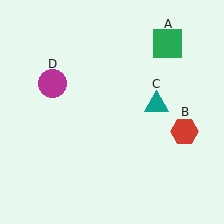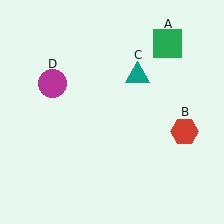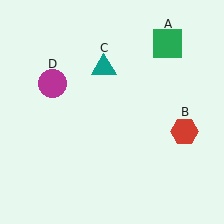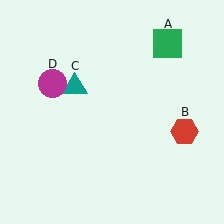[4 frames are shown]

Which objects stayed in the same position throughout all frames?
Green square (object A) and red hexagon (object B) and magenta circle (object D) remained stationary.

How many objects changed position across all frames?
1 object changed position: teal triangle (object C).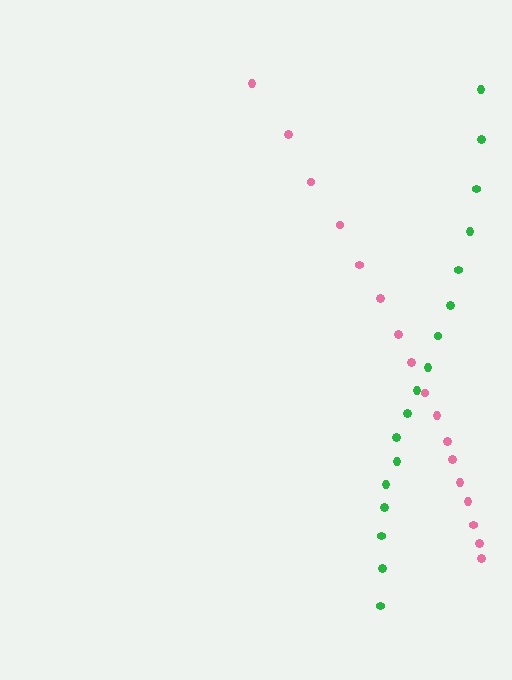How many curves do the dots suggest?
There are 2 distinct paths.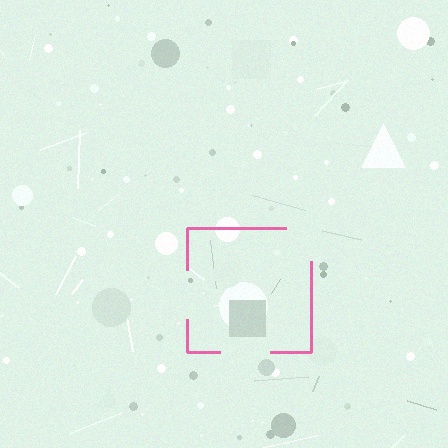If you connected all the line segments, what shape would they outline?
They would outline a square.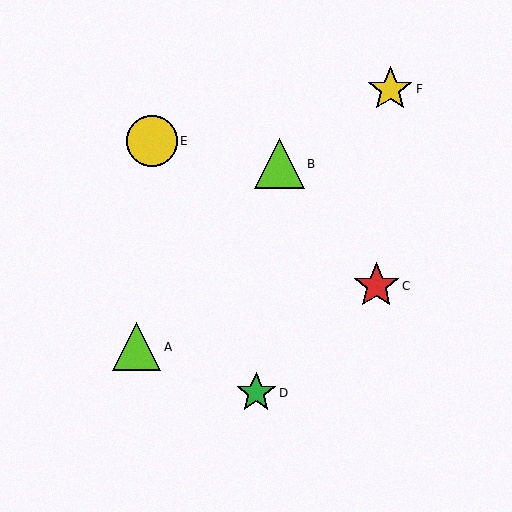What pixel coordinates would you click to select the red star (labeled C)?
Click at (376, 286) to select the red star C.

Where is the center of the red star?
The center of the red star is at (376, 286).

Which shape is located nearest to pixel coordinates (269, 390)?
The green star (labeled D) at (256, 393) is nearest to that location.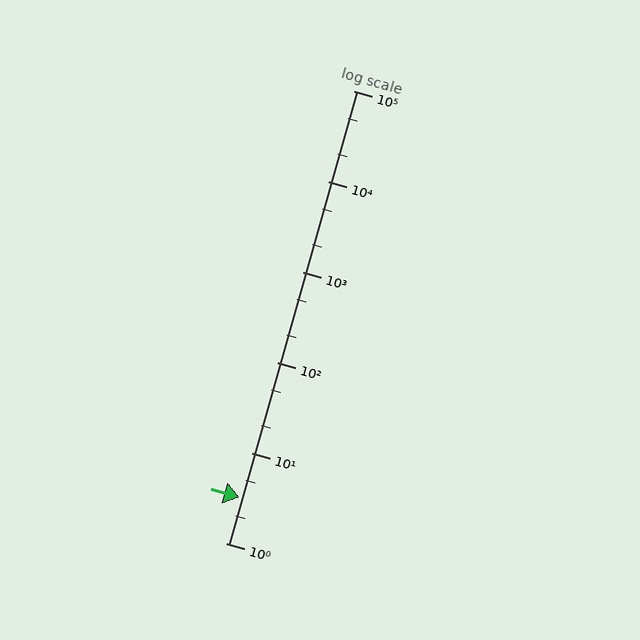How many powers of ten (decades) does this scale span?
The scale spans 5 decades, from 1 to 100000.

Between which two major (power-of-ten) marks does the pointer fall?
The pointer is between 1 and 10.